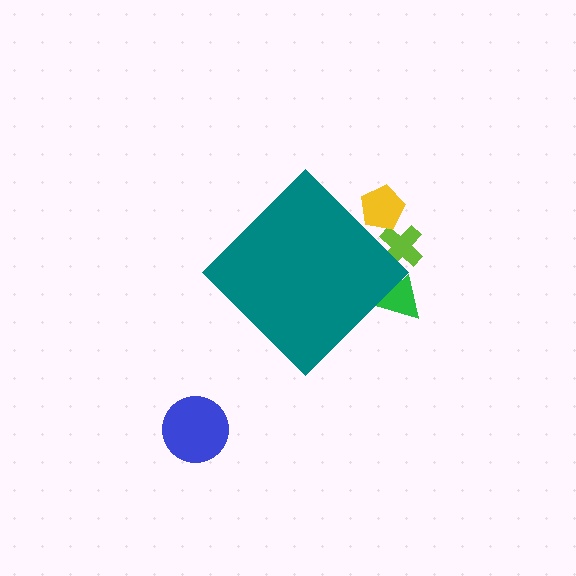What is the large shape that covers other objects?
A teal diamond.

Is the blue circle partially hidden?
No, the blue circle is fully visible.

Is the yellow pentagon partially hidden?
Yes, the yellow pentagon is partially hidden behind the teal diamond.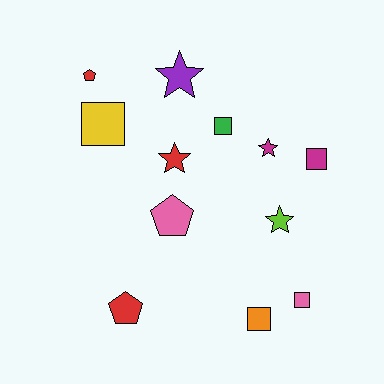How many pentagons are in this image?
There are 3 pentagons.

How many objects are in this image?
There are 12 objects.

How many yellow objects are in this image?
There is 1 yellow object.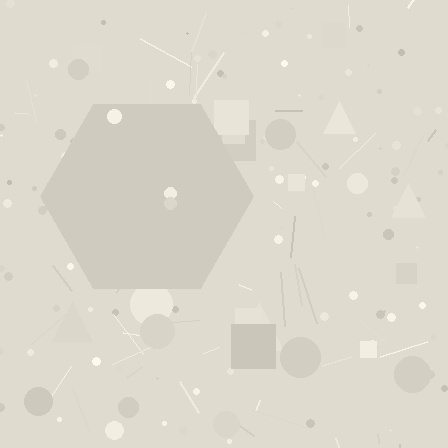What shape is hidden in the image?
A hexagon is hidden in the image.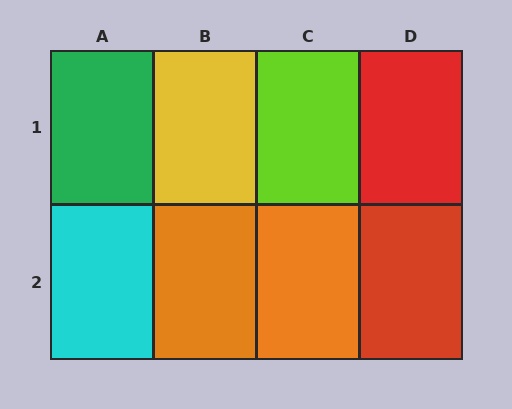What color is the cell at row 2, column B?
Orange.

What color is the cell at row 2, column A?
Cyan.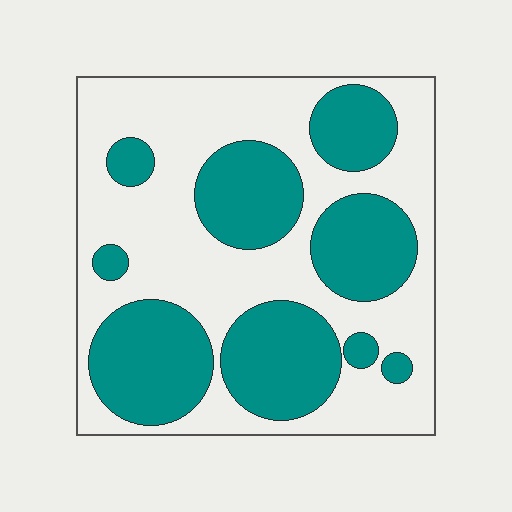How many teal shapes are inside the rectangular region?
9.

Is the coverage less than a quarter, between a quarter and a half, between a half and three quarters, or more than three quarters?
Between a quarter and a half.